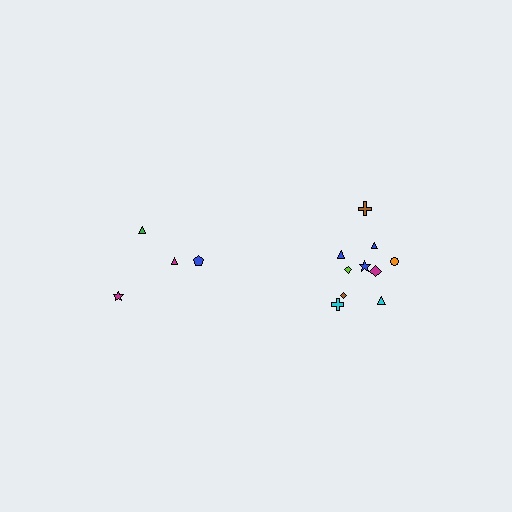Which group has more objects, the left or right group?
The right group.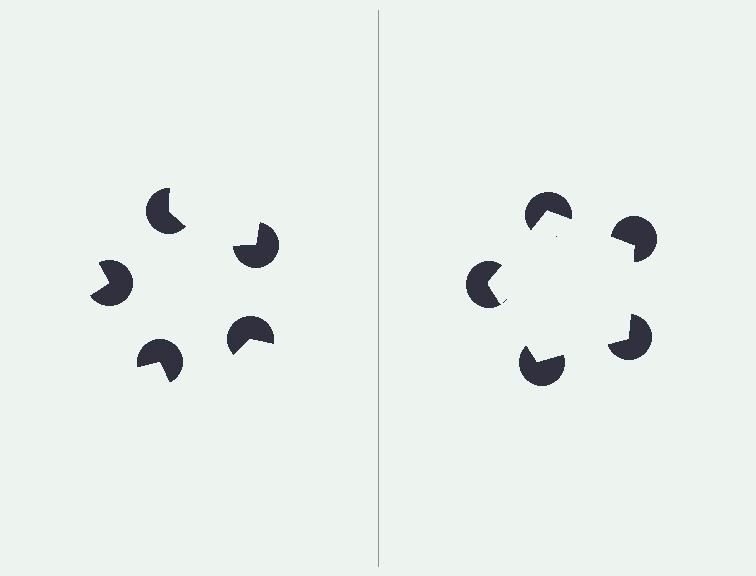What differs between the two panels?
The pac-man discs are positioned identically on both sides; only the wedge orientations differ. On the right they align to a pentagon; on the left they are misaligned.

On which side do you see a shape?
An illusory pentagon appears on the right side. On the left side the wedge cuts are rotated, so no coherent shape forms.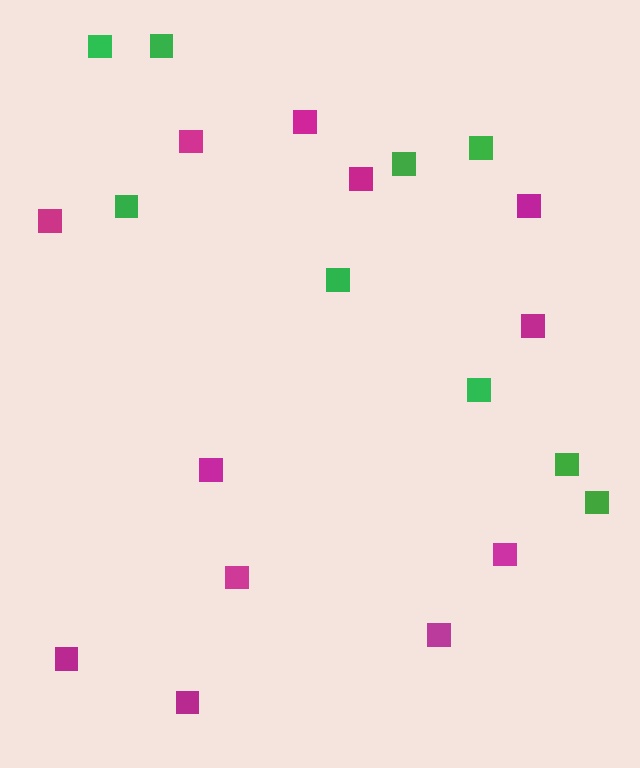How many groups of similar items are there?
There are 2 groups: one group of magenta squares (12) and one group of green squares (9).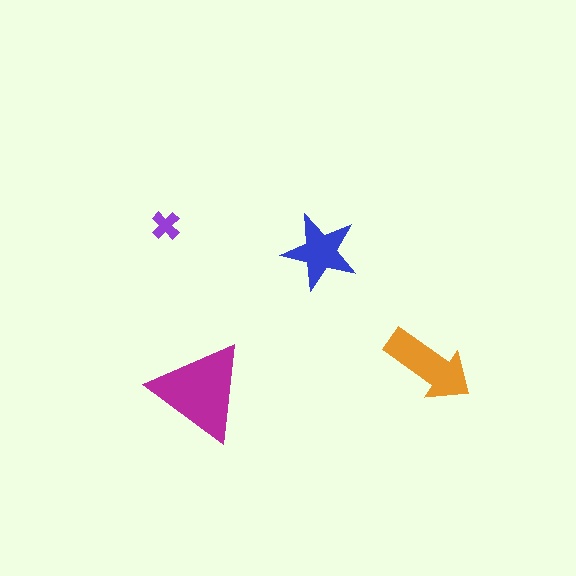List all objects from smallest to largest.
The purple cross, the blue star, the orange arrow, the magenta triangle.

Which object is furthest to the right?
The orange arrow is rightmost.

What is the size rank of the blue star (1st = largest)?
3rd.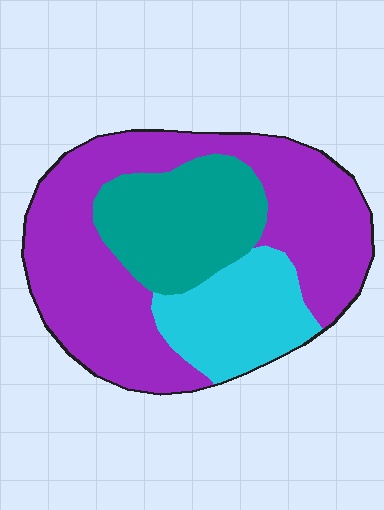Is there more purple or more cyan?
Purple.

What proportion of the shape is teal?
Teal takes up about one quarter (1/4) of the shape.